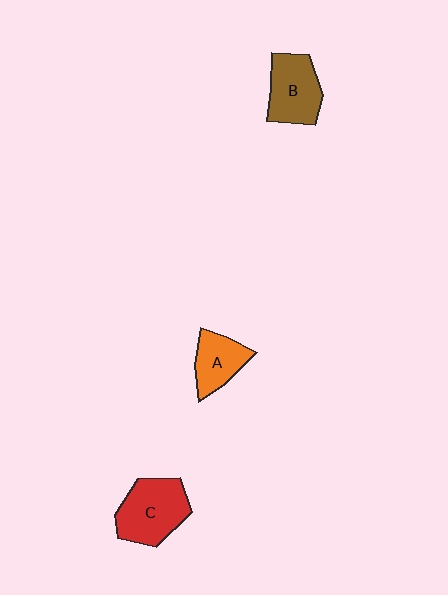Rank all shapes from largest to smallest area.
From largest to smallest: C (red), B (brown), A (orange).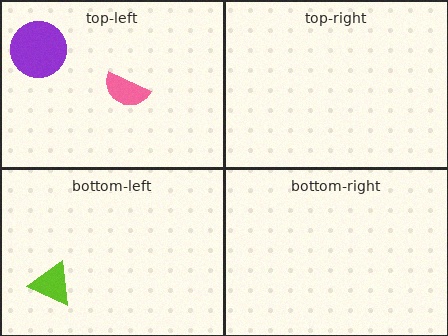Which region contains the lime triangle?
The bottom-left region.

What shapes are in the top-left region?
The pink semicircle, the purple circle.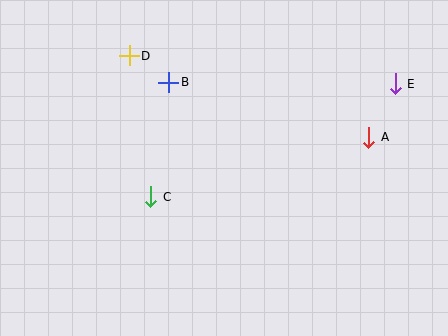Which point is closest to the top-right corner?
Point E is closest to the top-right corner.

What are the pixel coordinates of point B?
Point B is at (169, 82).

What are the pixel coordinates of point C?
Point C is at (151, 197).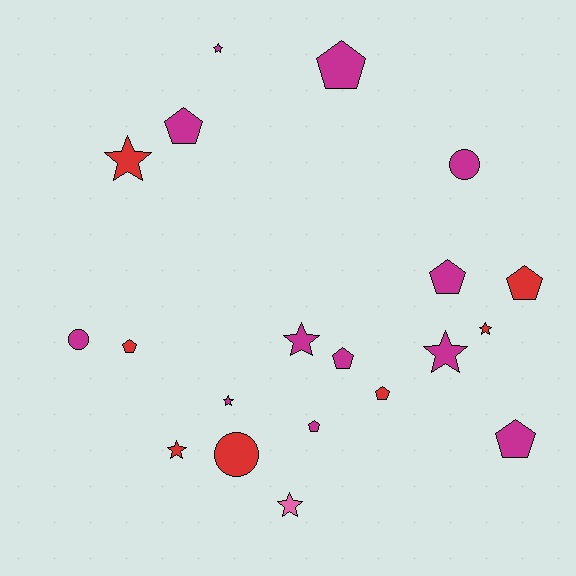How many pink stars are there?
There is 1 pink star.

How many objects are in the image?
There are 20 objects.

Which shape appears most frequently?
Pentagon, with 9 objects.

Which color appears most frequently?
Magenta, with 12 objects.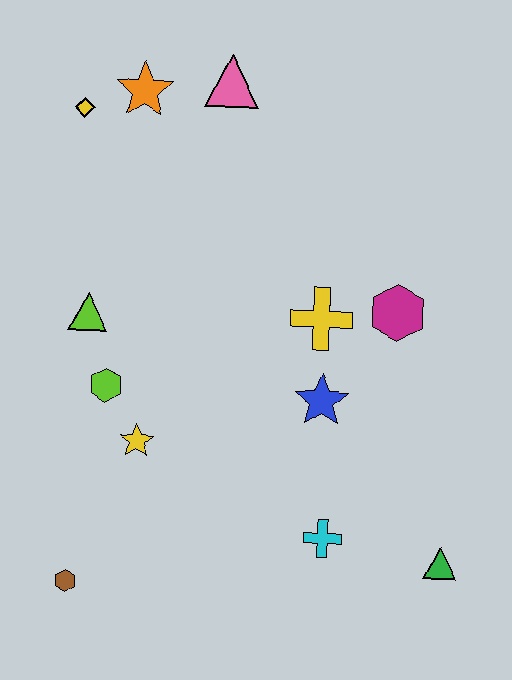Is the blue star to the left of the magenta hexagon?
Yes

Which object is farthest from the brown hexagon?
The pink triangle is farthest from the brown hexagon.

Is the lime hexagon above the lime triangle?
No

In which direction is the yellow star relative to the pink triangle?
The yellow star is below the pink triangle.